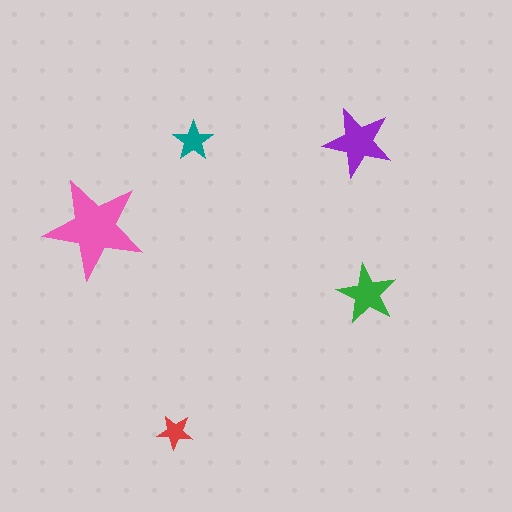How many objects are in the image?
There are 5 objects in the image.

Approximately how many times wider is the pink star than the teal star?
About 2.5 times wider.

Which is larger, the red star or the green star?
The green one.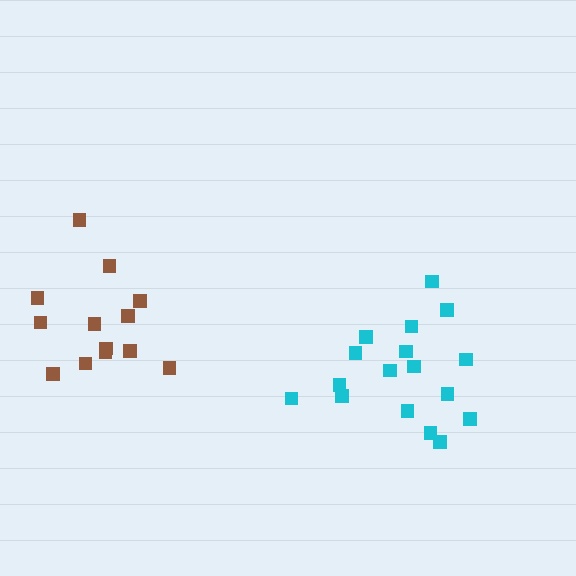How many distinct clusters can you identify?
There are 2 distinct clusters.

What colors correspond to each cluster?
The clusters are colored: cyan, brown.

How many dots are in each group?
Group 1: 17 dots, Group 2: 13 dots (30 total).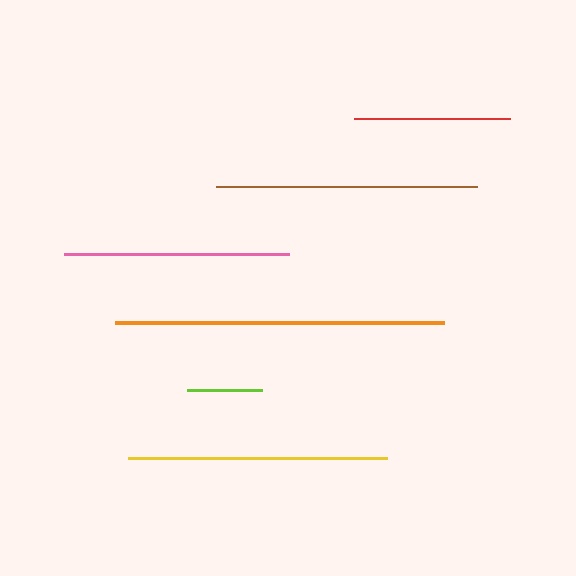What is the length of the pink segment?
The pink segment is approximately 225 pixels long.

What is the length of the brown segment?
The brown segment is approximately 261 pixels long.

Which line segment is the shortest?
The lime line is the shortest at approximately 75 pixels.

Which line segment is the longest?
The orange line is the longest at approximately 328 pixels.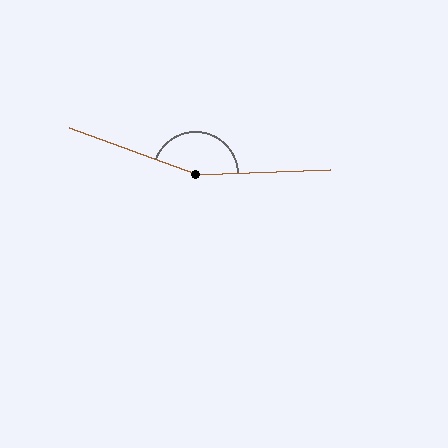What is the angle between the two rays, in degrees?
Approximately 158 degrees.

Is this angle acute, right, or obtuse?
It is obtuse.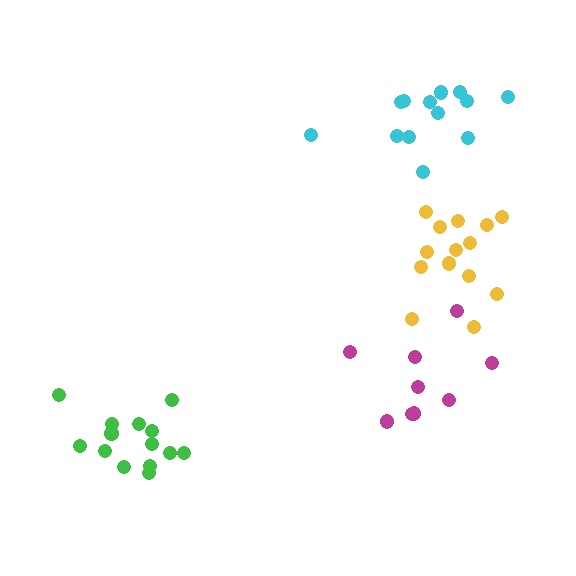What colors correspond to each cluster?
The clusters are colored: green, cyan, magenta, yellow.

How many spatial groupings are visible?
There are 4 spatial groupings.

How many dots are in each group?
Group 1: 14 dots, Group 2: 13 dots, Group 3: 9 dots, Group 4: 14 dots (50 total).